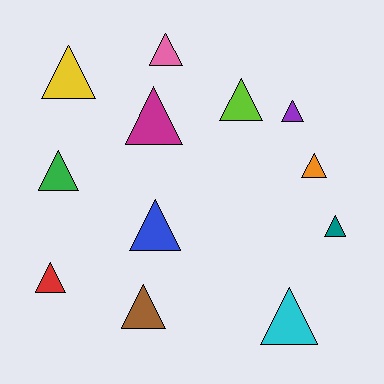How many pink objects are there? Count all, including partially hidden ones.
There is 1 pink object.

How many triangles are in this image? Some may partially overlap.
There are 12 triangles.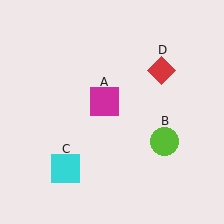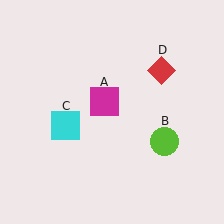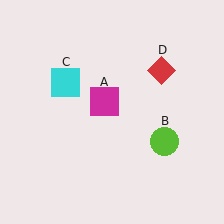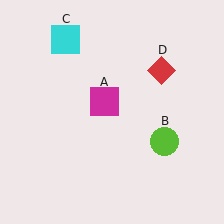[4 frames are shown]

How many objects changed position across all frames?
1 object changed position: cyan square (object C).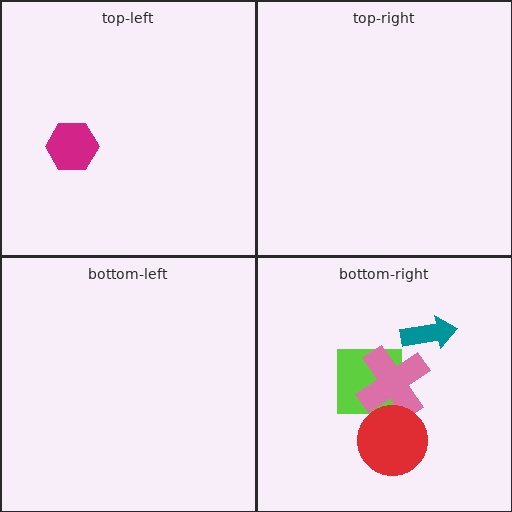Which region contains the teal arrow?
The bottom-right region.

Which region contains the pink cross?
The bottom-right region.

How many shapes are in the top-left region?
1.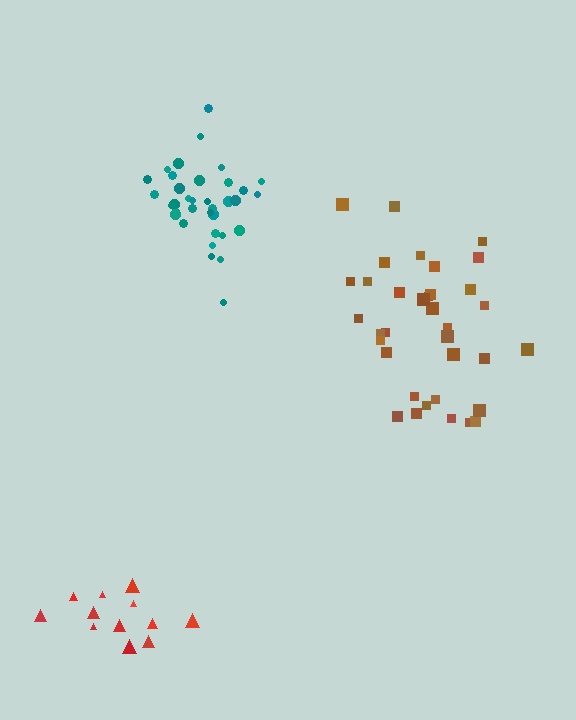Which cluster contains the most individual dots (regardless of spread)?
Brown (35).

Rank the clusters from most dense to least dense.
teal, brown, red.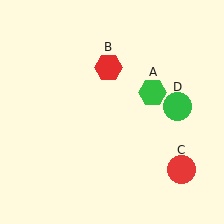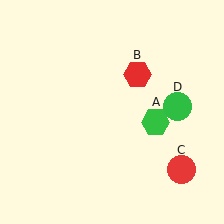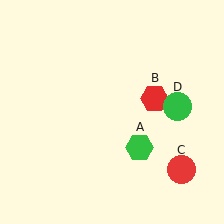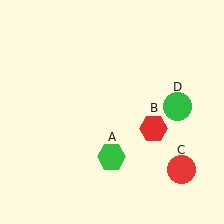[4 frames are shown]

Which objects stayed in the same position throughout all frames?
Red circle (object C) and green circle (object D) remained stationary.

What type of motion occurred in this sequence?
The green hexagon (object A), red hexagon (object B) rotated clockwise around the center of the scene.